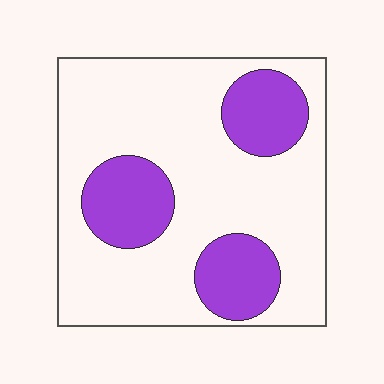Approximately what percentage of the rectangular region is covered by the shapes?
Approximately 25%.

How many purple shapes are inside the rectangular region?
3.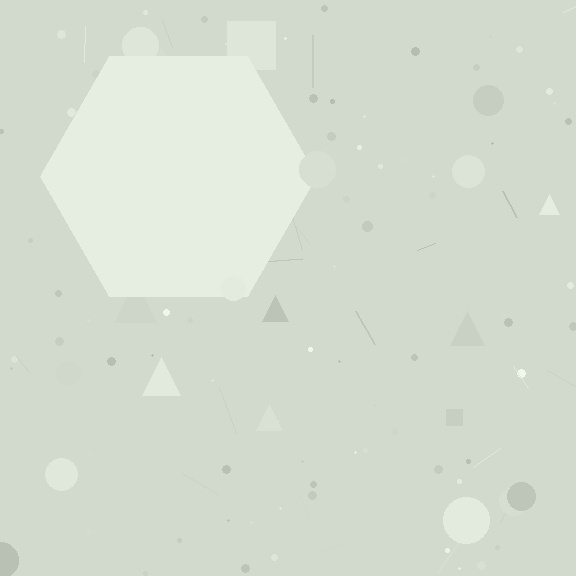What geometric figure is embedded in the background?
A hexagon is embedded in the background.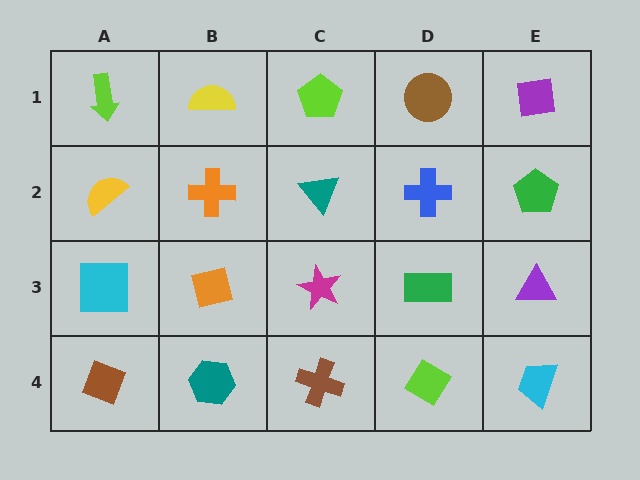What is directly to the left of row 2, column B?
A yellow semicircle.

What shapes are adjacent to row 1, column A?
A yellow semicircle (row 2, column A), a yellow semicircle (row 1, column B).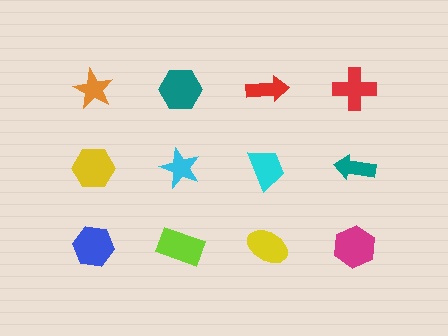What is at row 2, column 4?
A teal arrow.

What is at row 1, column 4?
A red cross.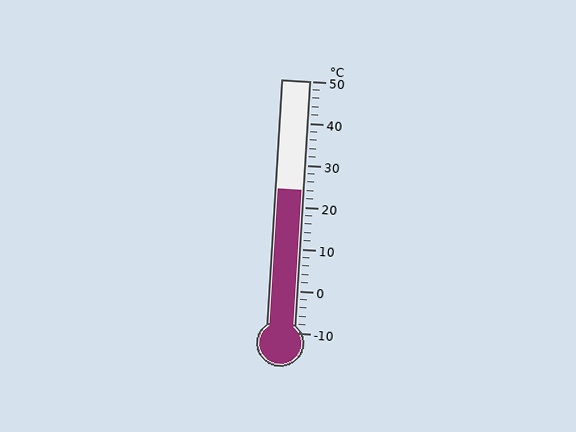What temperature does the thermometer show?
The thermometer shows approximately 24°C.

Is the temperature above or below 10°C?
The temperature is above 10°C.